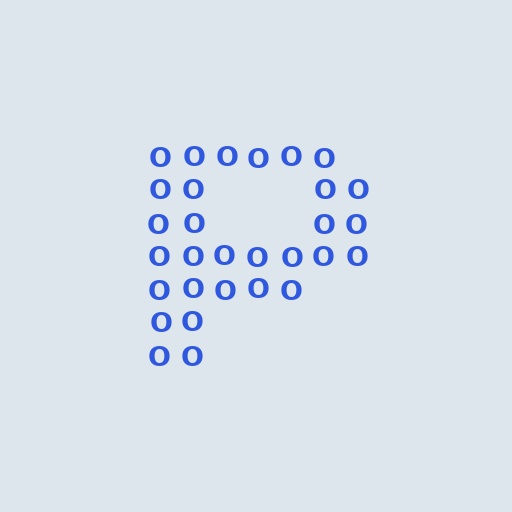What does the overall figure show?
The overall figure shows the letter P.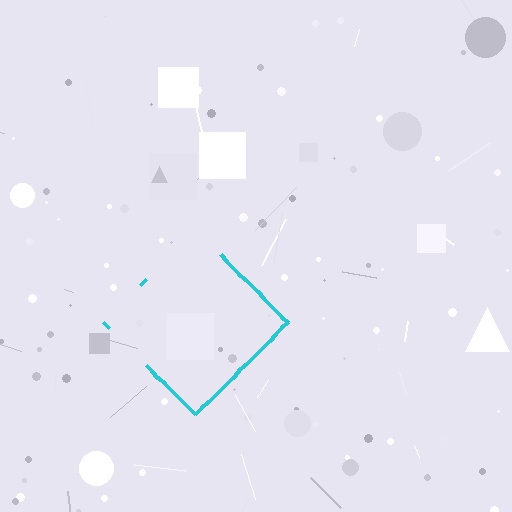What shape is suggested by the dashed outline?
The dashed outline suggests a diamond.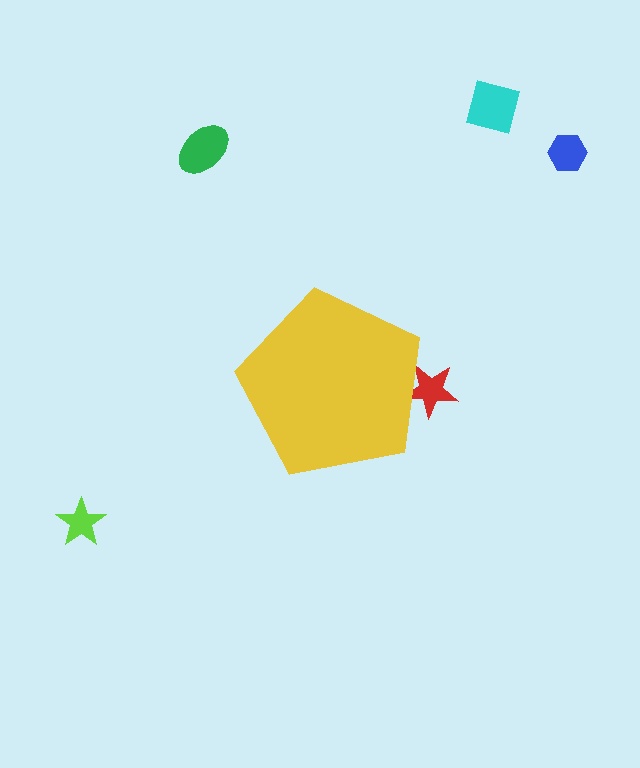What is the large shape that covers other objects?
A yellow pentagon.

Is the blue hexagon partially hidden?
No, the blue hexagon is fully visible.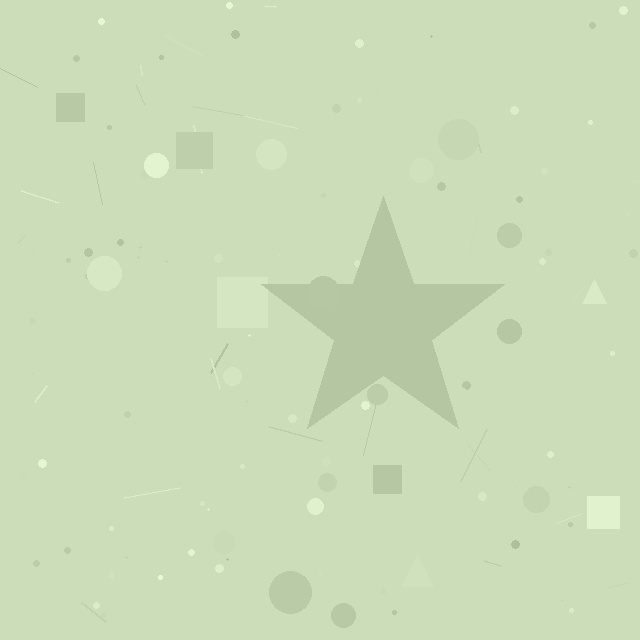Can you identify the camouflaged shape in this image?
The camouflaged shape is a star.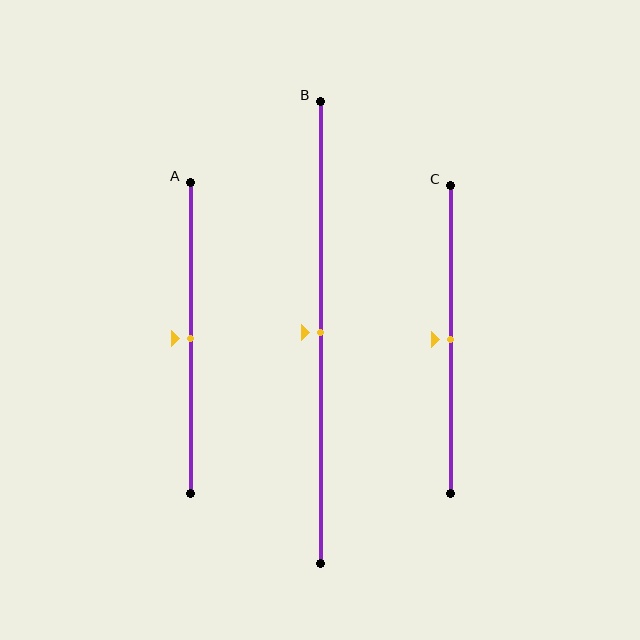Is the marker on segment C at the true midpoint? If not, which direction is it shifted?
Yes, the marker on segment C is at the true midpoint.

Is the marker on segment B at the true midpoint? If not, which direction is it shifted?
Yes, the marker on segment B is at the true midpoint.